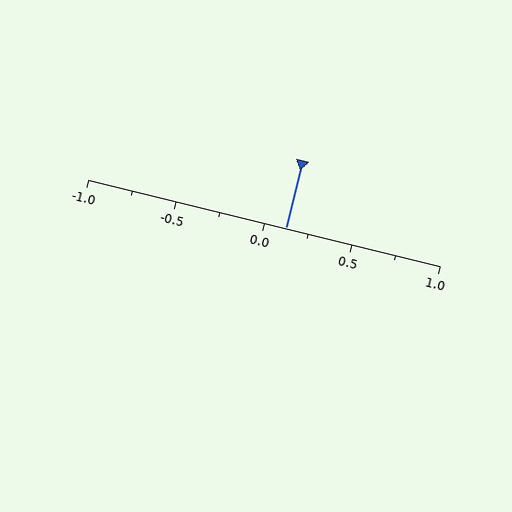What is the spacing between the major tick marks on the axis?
The major ticks are spaced 0.5 apart.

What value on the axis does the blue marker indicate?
The marker indicates approximately 0.12.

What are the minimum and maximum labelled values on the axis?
The axis runs from -1.0 to 1.0.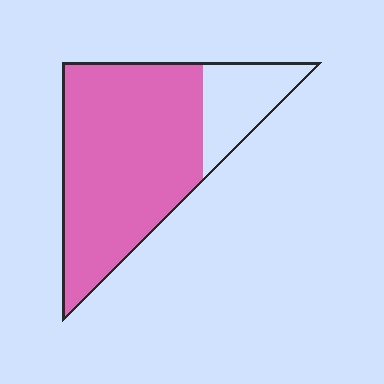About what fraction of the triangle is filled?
About four fifths (4/5).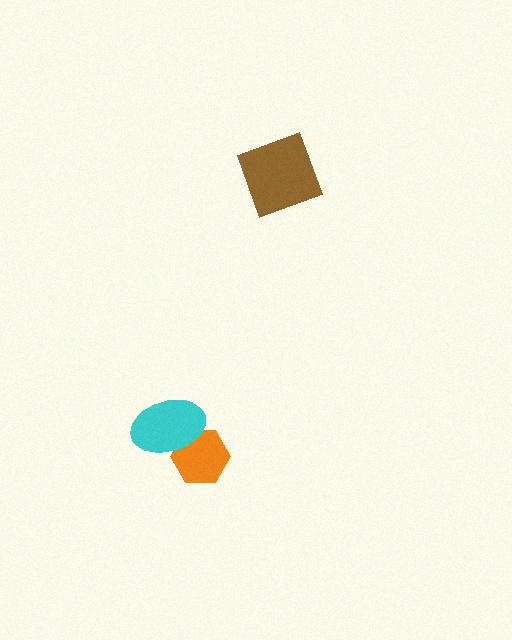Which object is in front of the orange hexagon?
The cyan ellipse is in front of the orange hexagon.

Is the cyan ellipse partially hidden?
No, no other shape covers it.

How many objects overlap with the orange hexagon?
1 object overlaps with the orange hexagon.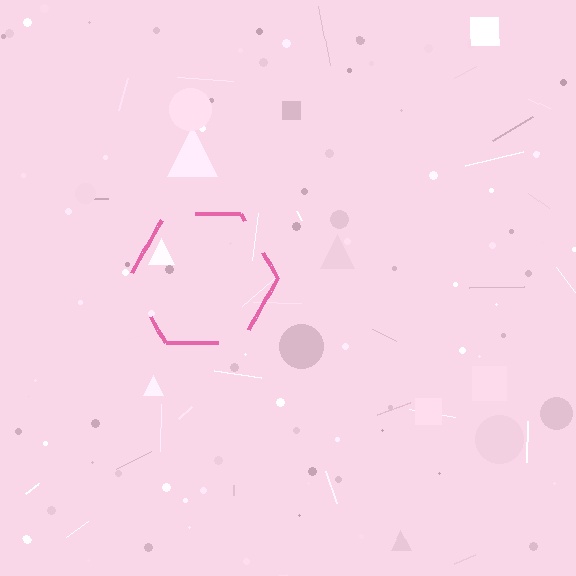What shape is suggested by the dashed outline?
The dashed outline suggests a hexagon.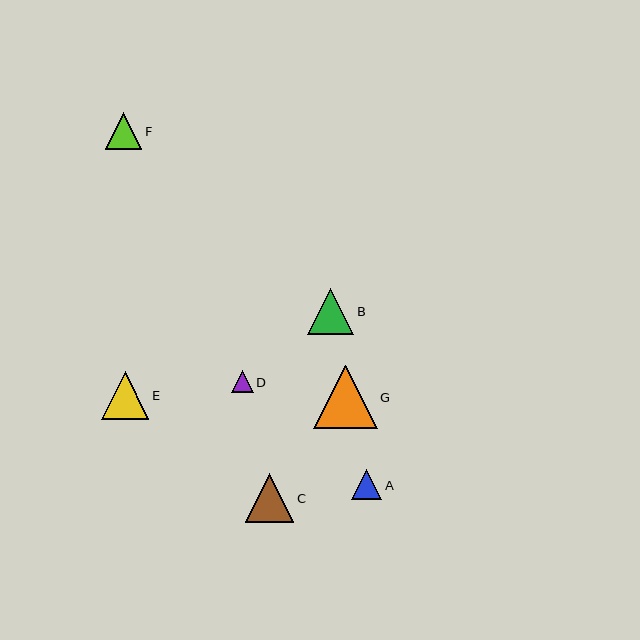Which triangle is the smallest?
Triangle D is the smallest with a size of approximately 22 pixels.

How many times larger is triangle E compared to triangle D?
Triangle E is approximately 2.1 times the size of triangle D.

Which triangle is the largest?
Triangle G is the largest with a size of approximately 63 pixels.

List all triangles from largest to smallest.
From largest to smallest: G, C, E, B, F, A, D.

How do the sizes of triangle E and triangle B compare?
Triangle E and triangle B are approximately the same size.